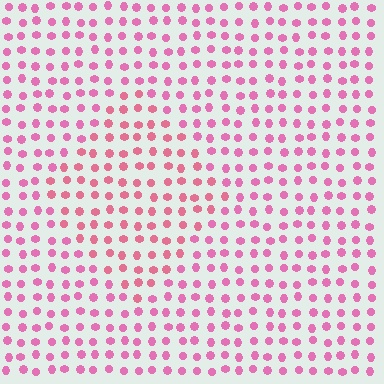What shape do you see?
I see a diamond.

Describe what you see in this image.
The image is filled with small pink elements in a uniform arrangement. A diamond-shaped region is visible where the elements are tinted to a slightly different hue, forming a subtle color boundary.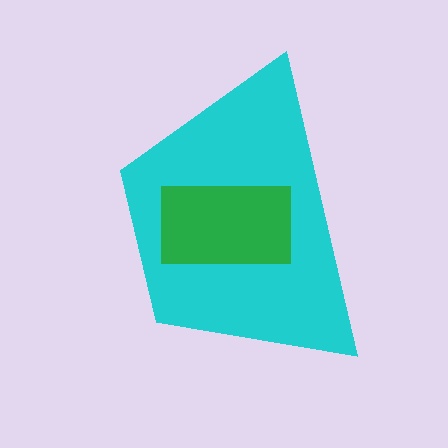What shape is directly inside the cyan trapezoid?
The green rectangle.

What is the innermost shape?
The green rectangle.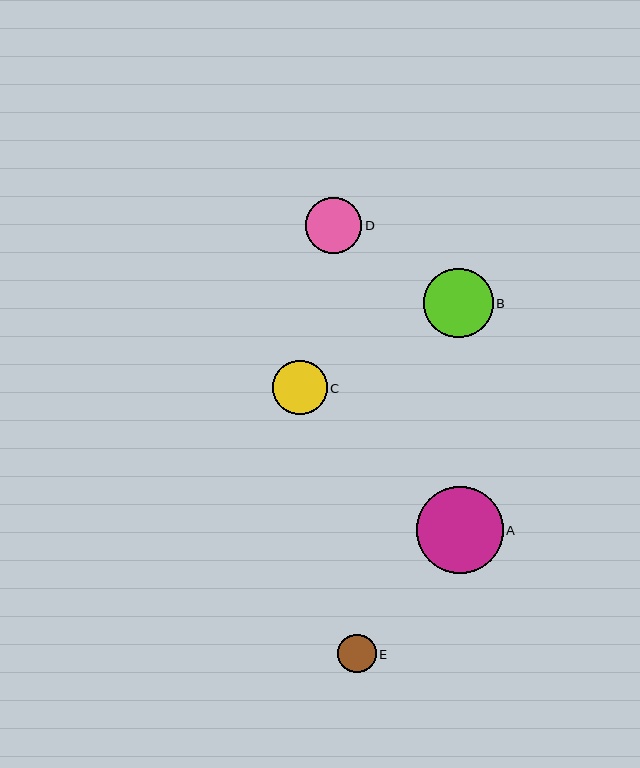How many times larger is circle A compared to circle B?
Circle A is approximately 1.3 times the size of circle B.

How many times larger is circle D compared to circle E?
Circle D is approximately 1.5 times the size of circle E.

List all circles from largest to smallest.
From largest to smallest: A, B, D, C, E.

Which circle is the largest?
Circle A is the largest with a size of approximately 87 pixels.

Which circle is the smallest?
Circle E is the smallest with a size of approximately 38 pixels.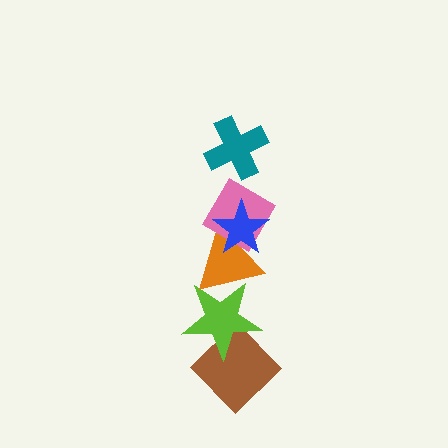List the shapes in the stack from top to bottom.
From top to bottom: the teal cross, the blue star, the pink diamond, the orange triangle, the lime star, the brown diamond.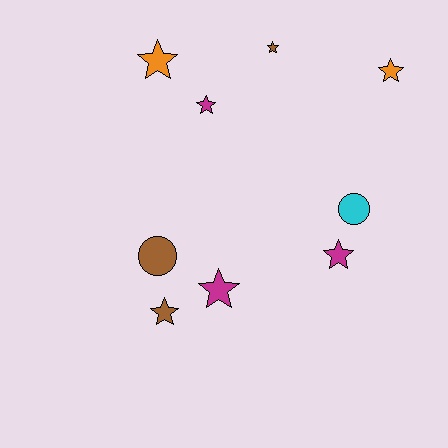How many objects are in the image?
There are 9 objects.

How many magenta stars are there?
There are 3 magenta stars.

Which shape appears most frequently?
Star, with 7 objects.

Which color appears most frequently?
Magenta, with 3 objects.